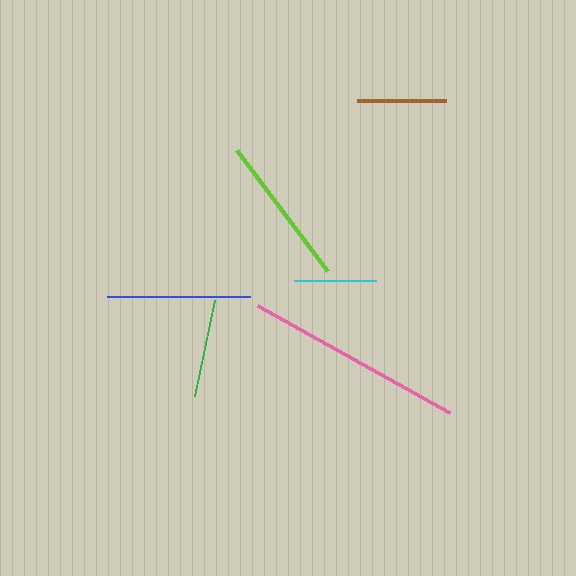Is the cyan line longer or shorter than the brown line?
The brown line is longer than the cyan line.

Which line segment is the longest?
The pink line is the longest at approximately 220 pixels.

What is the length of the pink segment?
The pink segment is approximately 220 pixels long.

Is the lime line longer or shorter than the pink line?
The pink line is longer than the lime line.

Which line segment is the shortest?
The cyan line is the shortest at approximately 82 pixels.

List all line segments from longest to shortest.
From longest to shortest: pink, lime, blue, green, brown, cyan.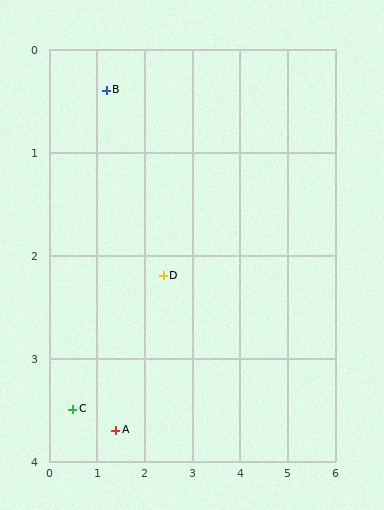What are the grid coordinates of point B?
Point B is at approximately (1.2, 0.4).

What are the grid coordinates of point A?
Point A is at approximately (1.4, 3.7).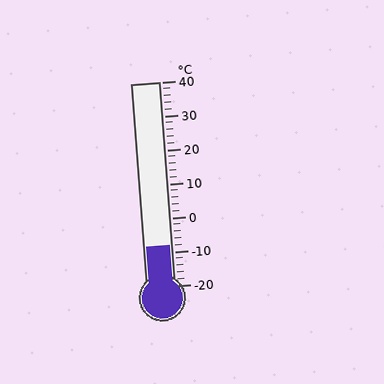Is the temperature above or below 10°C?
The temperature is below 10°C.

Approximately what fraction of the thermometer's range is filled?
The thermometer is filled to approximately 20% of its range.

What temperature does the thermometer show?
The thermometer shows approximately -8°C.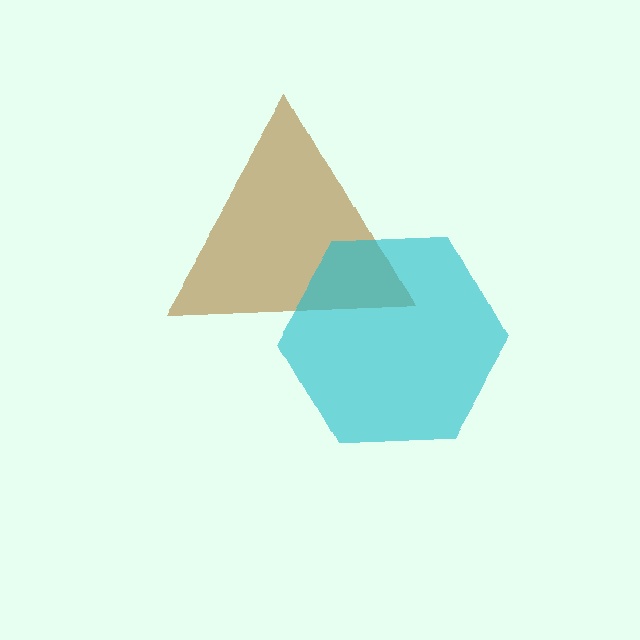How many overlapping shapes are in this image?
There are 2 overlapping shapes in the image.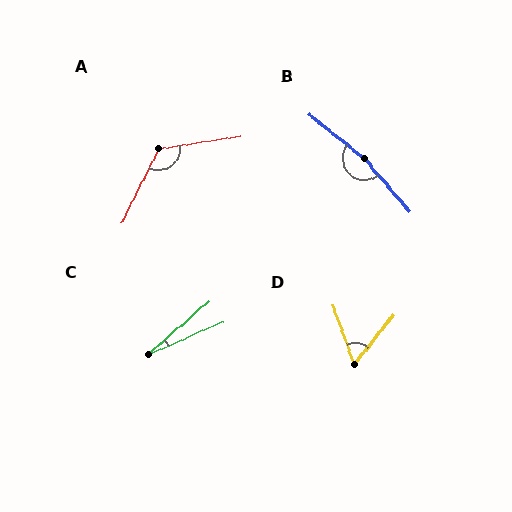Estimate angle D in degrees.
Approximately 59 degrees.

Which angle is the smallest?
C, at approximately 18 degrees.